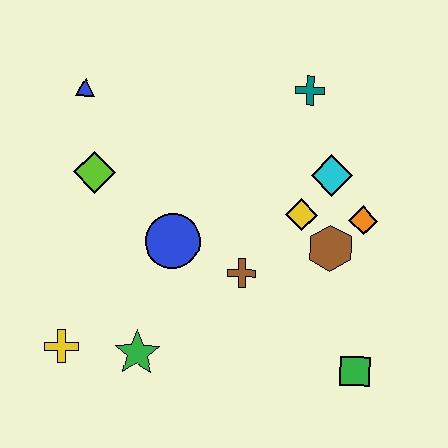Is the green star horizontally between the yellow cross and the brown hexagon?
Yes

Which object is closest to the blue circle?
The brown cross is closest to the blue circle.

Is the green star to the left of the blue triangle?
No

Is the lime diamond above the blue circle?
Yes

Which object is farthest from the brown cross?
The blue triangle is farthest from the brown cross.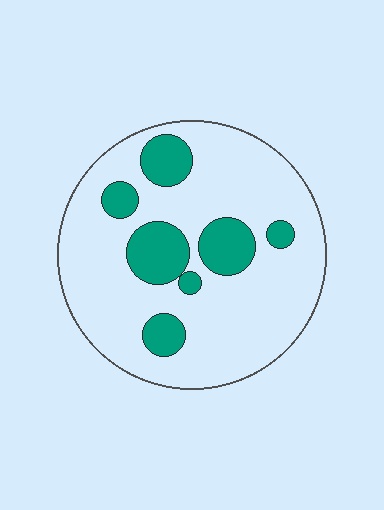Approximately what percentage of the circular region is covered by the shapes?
Approximately 20%.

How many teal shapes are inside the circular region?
7.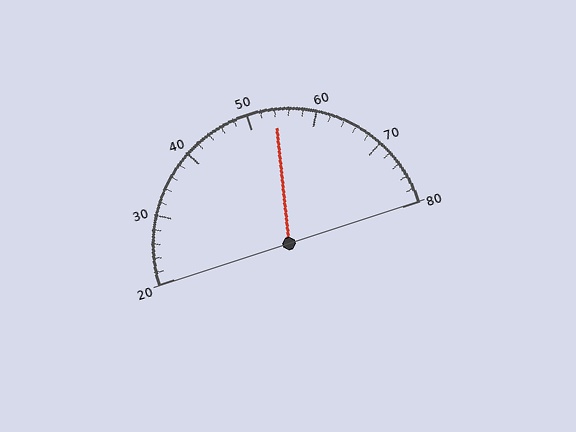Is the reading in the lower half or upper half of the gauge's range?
The reading is in the upper half of the range (20 to 80).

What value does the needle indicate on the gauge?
The needle indicates approximately 54.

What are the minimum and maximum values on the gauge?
The gauge ranges from 20 to 80.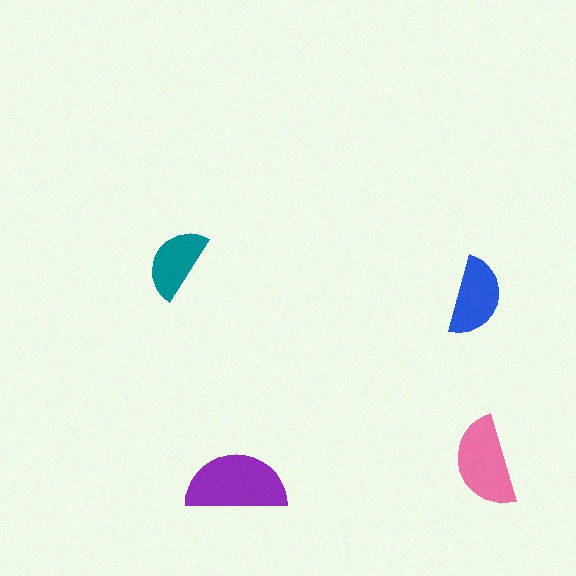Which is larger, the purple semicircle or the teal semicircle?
The purple one.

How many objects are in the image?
There are 4 objects in the image.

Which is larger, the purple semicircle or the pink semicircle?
The purple one.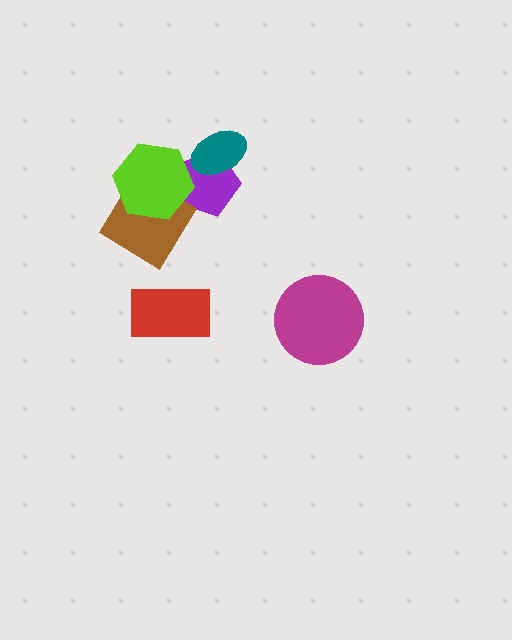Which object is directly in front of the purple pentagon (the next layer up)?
The teal ellipse is directly in front of the purple pentagon.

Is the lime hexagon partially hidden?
No, no other shape covers it.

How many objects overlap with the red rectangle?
0 objects overlap with the red rectangle.